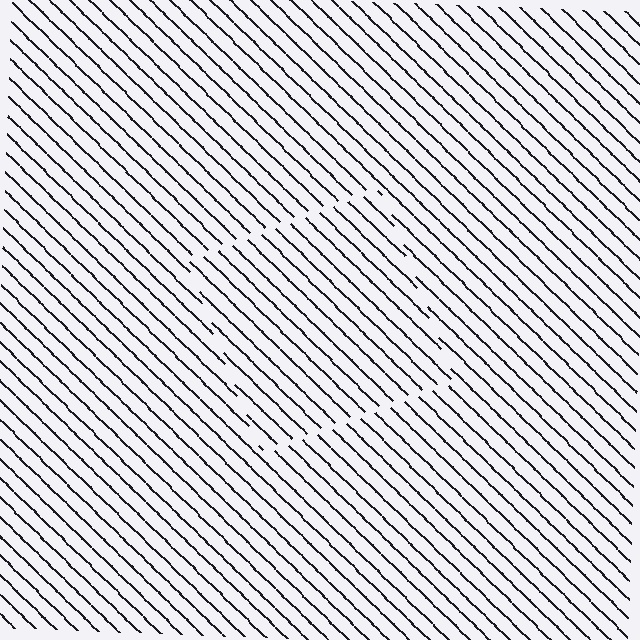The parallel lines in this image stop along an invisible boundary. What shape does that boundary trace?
An illusory square. The interior of the shape contains the same grating, shifted by half a period — the contour is defined by the phase discontinuity where line-ends from the inner and outer gratings abut.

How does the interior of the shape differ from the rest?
The interior of the shape contains the same grating, shifted by half a period — the contour is defined by the phase discontinuity where line-ends from the inner and outer gratings abut.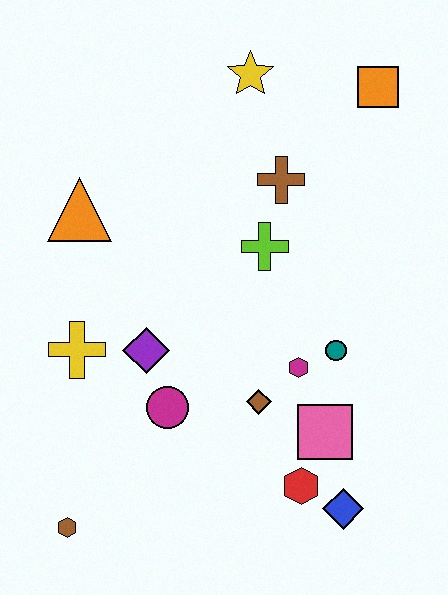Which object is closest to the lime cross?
The brown cross is closest to the lime cross.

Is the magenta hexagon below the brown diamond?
No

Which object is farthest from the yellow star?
The brown hexagon is farthest from the yellow star.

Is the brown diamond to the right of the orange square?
No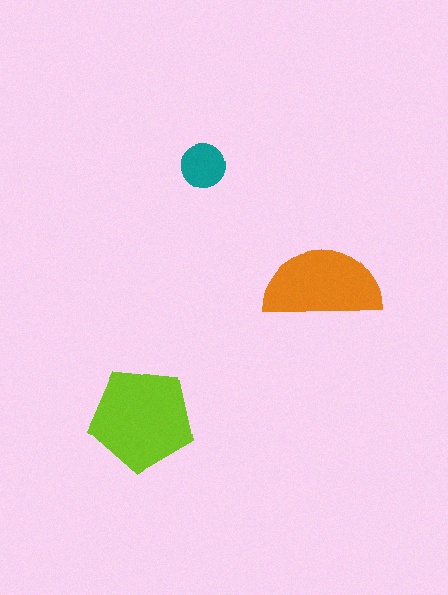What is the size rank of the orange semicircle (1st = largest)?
2nd.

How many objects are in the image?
There are 3 objects in the image.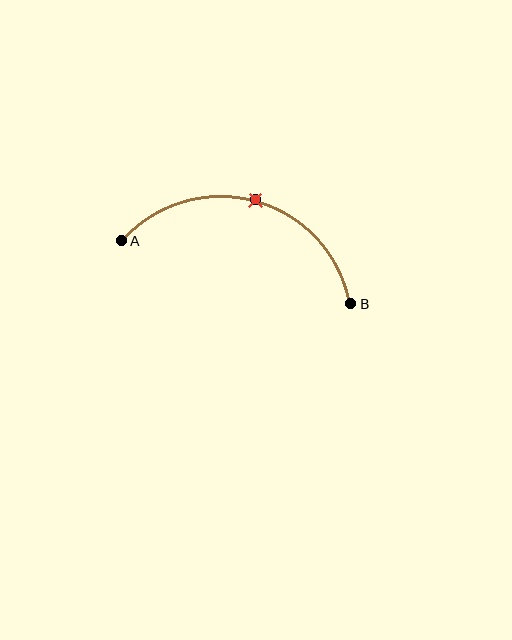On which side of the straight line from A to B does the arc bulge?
The arc bulges above the straight line connecting A and B.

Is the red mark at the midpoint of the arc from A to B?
Yes. The red mark lies on the arc at equal arc-length from both A and B — it is the arc midpoint.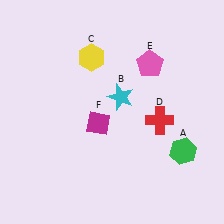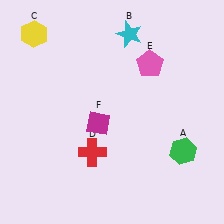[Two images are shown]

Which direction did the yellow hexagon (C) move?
The yellow hexagon (C) moved left.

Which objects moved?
The objects that moved are: the cyan star (B), the yellow hexagon (C), the red cross (D).